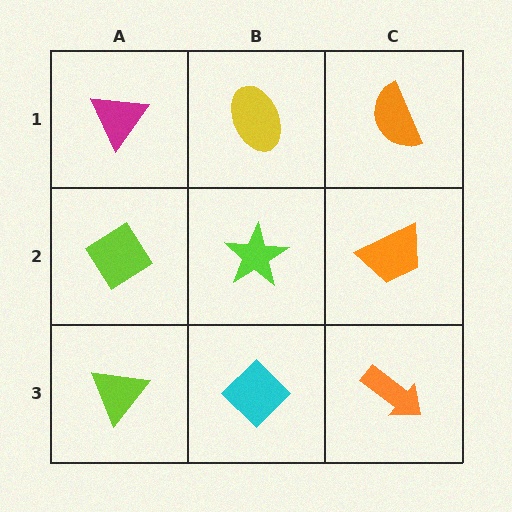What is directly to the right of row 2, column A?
A lime star.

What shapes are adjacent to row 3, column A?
A lime diamond (row 2, column A), a cyan diamond (row 3, column B).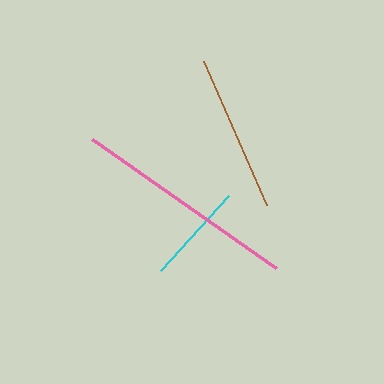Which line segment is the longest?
The pink line is the longest at approximately 224 pixels.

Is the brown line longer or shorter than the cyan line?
The brown line is longer than the cyan line.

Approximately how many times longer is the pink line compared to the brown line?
The pink line is approximately 1.4 times the length of the brown line.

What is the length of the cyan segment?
The cyan segment is approximately 101 pixels long.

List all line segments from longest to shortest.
From longest to shortest: pink, brown, cyan.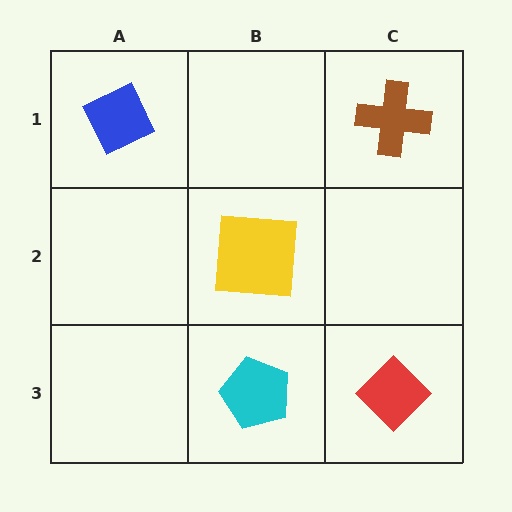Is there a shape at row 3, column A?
No, that cell is empty.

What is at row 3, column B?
A cyan pentagon.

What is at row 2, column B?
A yellow square.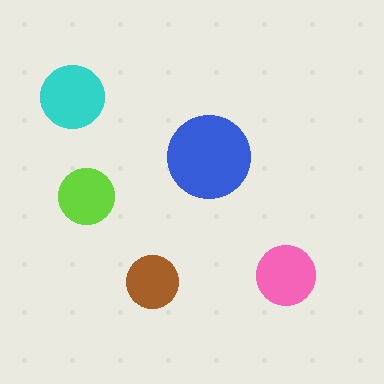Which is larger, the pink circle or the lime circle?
The pink one.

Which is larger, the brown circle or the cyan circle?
The cyan one.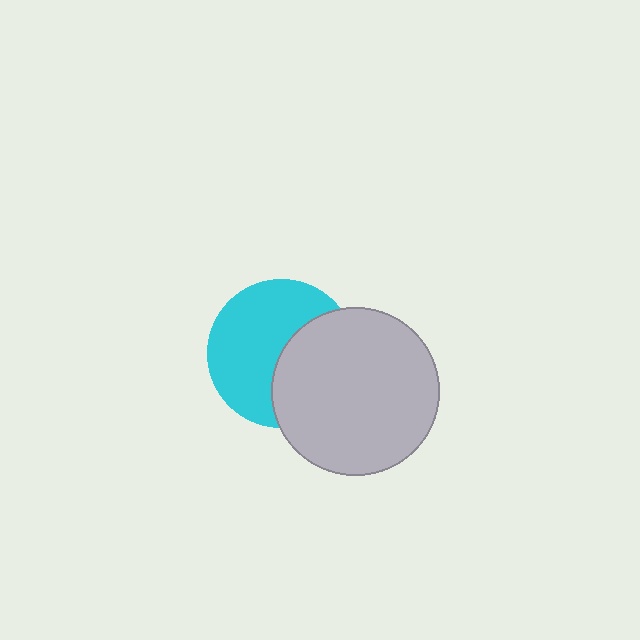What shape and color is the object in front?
The object in front is a light gray circle.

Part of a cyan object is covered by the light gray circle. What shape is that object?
It is a circle.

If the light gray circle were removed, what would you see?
You would see the complete cyan circle.